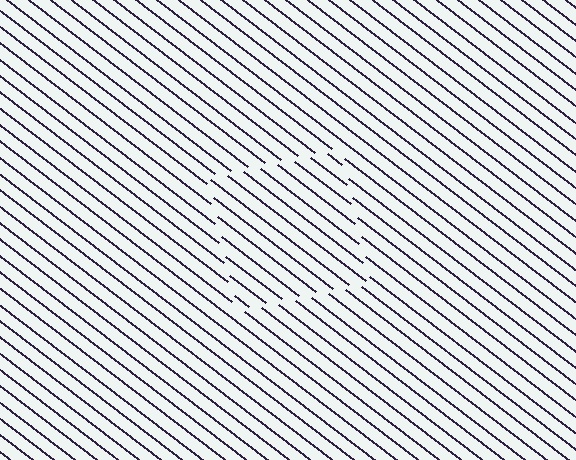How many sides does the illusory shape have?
4 sides — the line-ends trace a square.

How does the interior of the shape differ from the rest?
The interior of the shape contains the same grating, shifted by half a period — the contour is defined by the phase discontinuity where line-ends from the inner and outer gratings abut.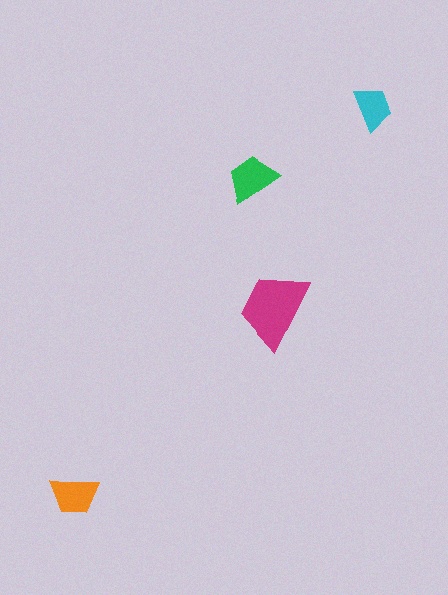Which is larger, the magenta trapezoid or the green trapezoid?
The magenta one.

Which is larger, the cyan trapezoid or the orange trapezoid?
The orange one.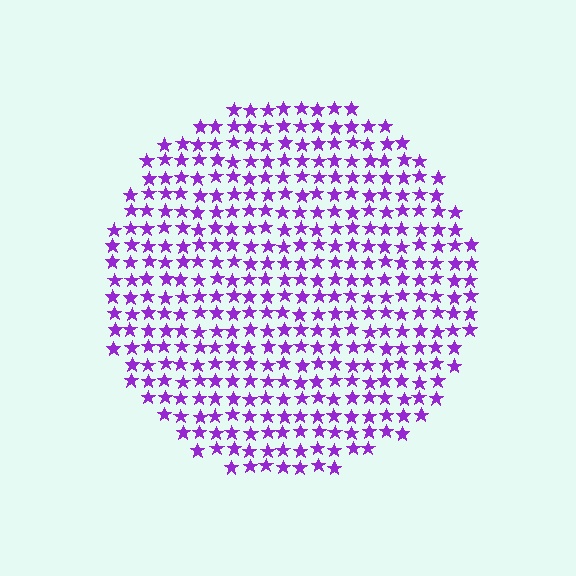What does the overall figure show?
The overall figure shows a circle.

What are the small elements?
The small elements are stars.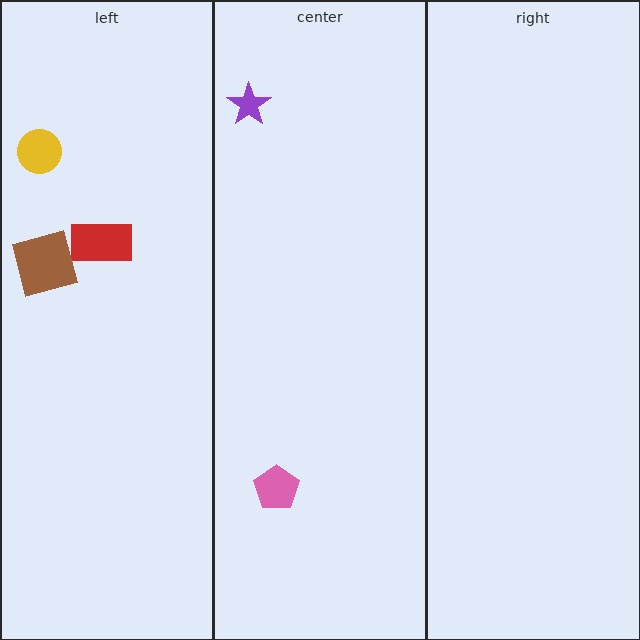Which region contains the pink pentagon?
The center region.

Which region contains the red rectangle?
The left region.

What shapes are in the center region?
The purple star, the pink pentagon.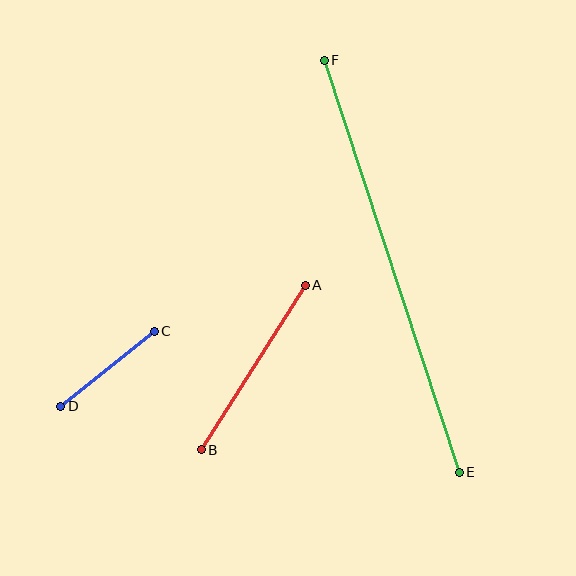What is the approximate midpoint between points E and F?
The midpoint is at approximately (392, 266) pixels.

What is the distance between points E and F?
The distance is approximately 433 pixels.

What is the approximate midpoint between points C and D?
The midpoint is at approximately (107, 369) pixels.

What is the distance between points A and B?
The distance is approximately 195 pixels.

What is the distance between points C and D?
The distance is approximately 120 pixels.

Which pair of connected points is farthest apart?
Points E and F are farthest apart.